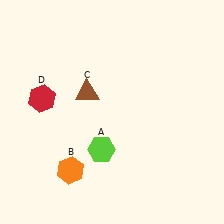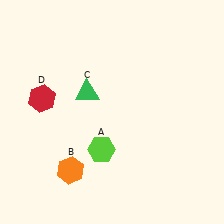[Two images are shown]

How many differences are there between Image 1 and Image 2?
There is 1 difference between the two images.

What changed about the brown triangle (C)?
In Image 1, C is brown. In Image 2, it changed to green.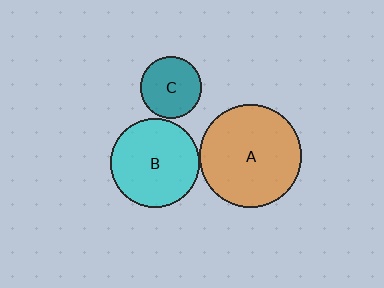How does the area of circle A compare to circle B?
Approximately 1.3 times.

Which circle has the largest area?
Circle A (orange).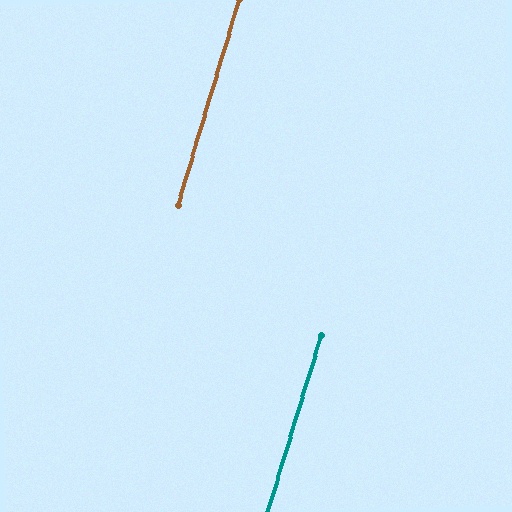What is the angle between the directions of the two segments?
Approximately 0 degrees.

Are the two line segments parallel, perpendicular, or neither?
Parallel — their directions differ by only 0.3°.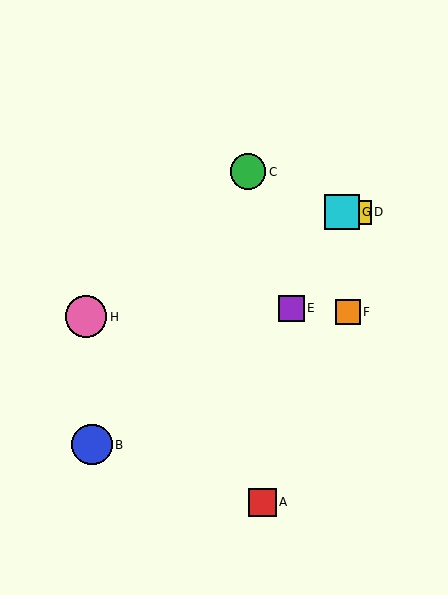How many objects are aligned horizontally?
2 objects (D, G) are aligned horizontally.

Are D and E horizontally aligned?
No, D is at y≈212 and E is at y≈308.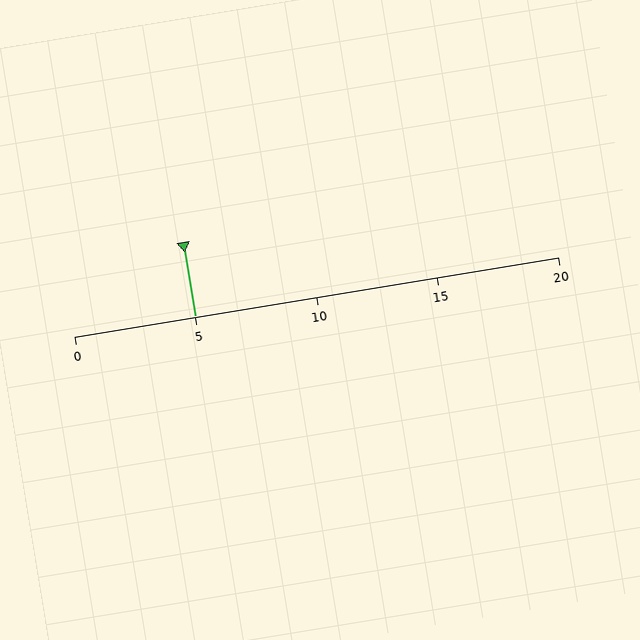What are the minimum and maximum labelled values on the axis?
The axis runs from 0 to 20.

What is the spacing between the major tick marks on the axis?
The major ticks are spaced 5 apart.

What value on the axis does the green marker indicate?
The marker indicates approximately 5.